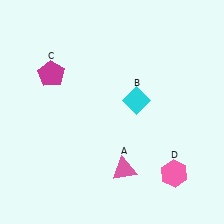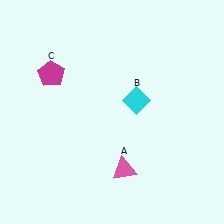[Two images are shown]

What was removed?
The pink hexagon (D) was removed in Image 2.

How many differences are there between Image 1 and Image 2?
There is 1 difference between the two images.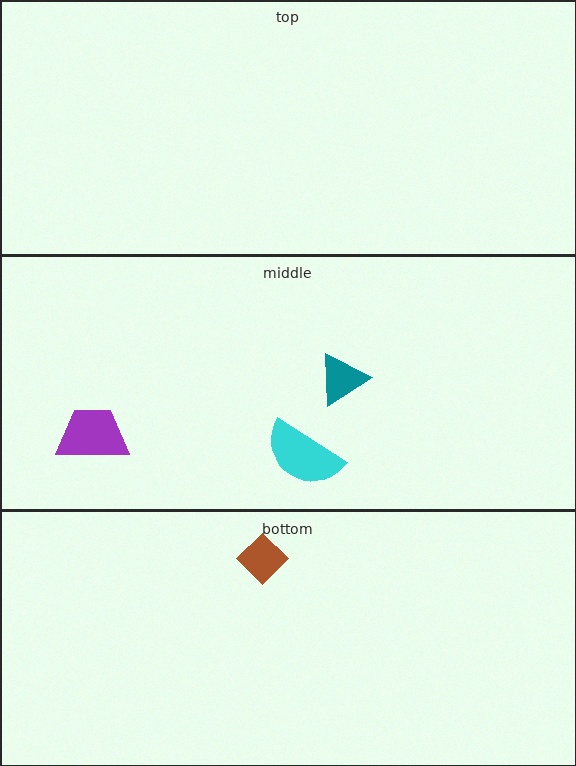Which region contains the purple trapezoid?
The middle region.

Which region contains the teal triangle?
The middle region.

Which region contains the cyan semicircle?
The middle region.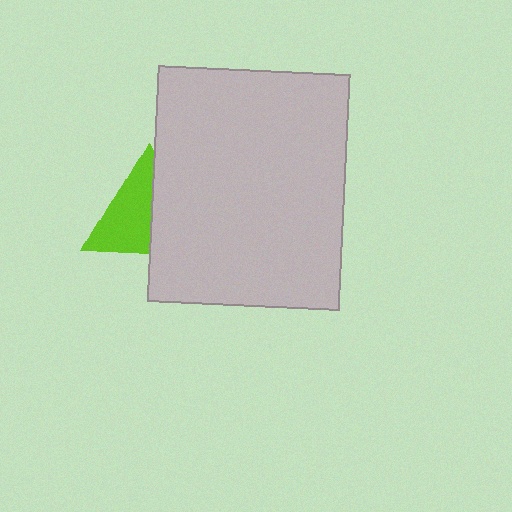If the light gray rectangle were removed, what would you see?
You would see the complete lime triangle.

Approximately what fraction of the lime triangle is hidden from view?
Roughly 42% of the lime triangle is hidden behind the light gray rectangle.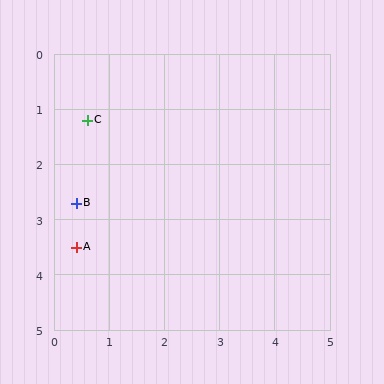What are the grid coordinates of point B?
Point B is at approximately (0.4, 2.7).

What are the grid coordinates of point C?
Point C is at approximately (0.6, 1.2).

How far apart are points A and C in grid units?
Points A and C are about 2.3 grid units apart.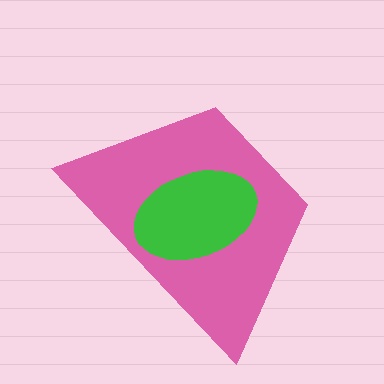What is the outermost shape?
The pink trapezoid.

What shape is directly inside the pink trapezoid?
The green ellipse.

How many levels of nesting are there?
2.